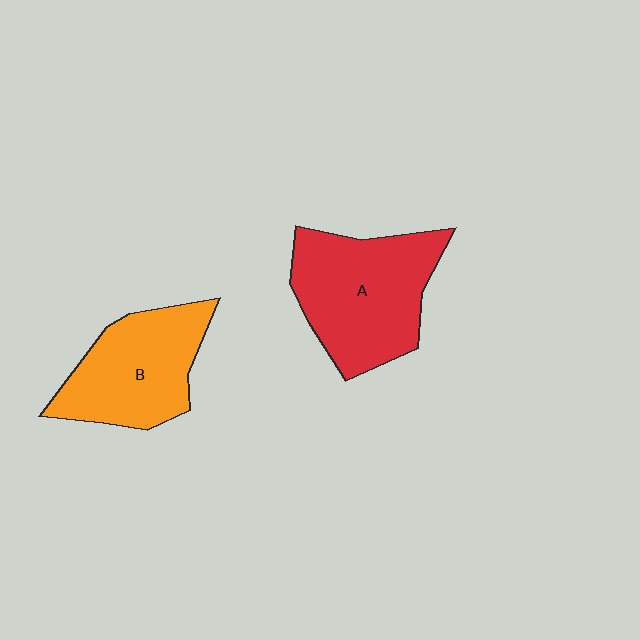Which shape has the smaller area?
Shape B (orange).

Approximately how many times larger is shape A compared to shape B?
Approximately 1.2 times.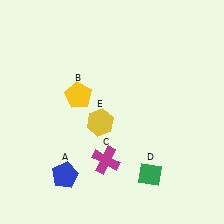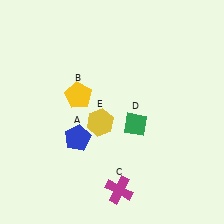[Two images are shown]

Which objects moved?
The objects that moved are: the blue pentagon (A), the magenta cross (C), the green diamond (D).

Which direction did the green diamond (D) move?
The green diamond (D) moved up.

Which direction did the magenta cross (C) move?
The magenta cross (C) moved down.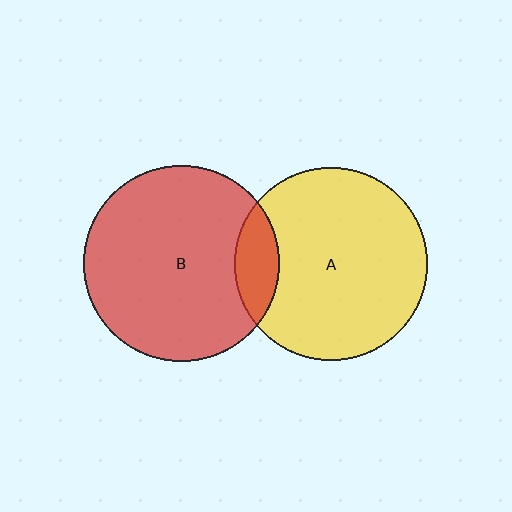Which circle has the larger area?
Circle B (red).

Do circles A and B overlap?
Yes.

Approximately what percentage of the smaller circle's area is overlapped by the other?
Approximately 15%.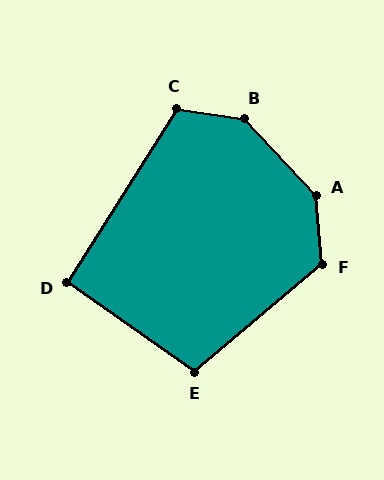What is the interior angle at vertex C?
Approximately 114 degrees (obtuse).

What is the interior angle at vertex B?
Approximately 141 degrees (obtuse).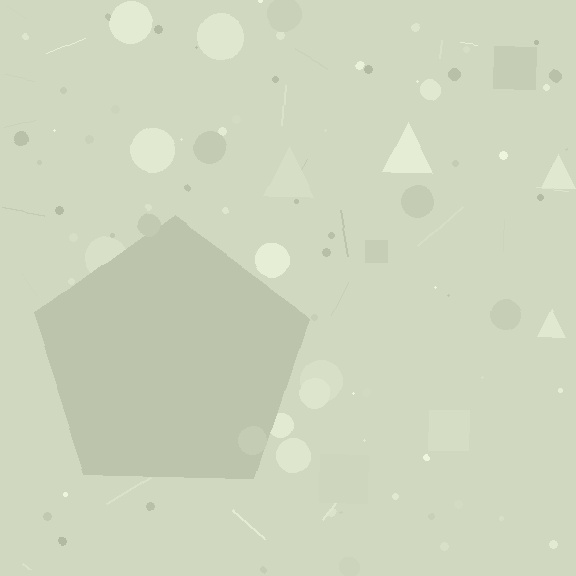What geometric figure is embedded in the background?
A pentagon is embedded in the background.